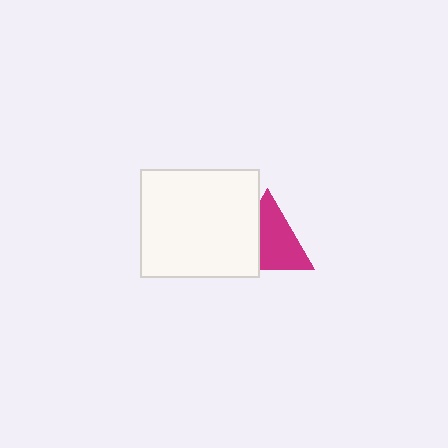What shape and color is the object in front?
The object in front is a white rectangle.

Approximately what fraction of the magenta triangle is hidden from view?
Roughly 35% of the magenta triangle is hidden behind the white rectangle.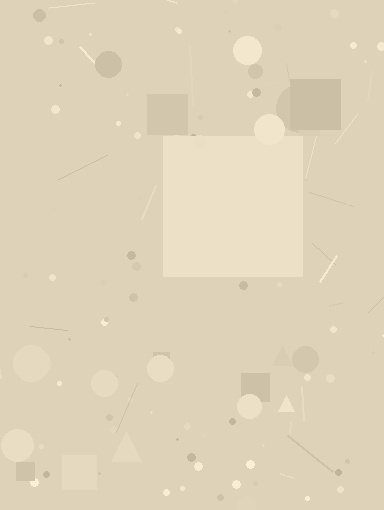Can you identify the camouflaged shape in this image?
The camouflaged shape is a square.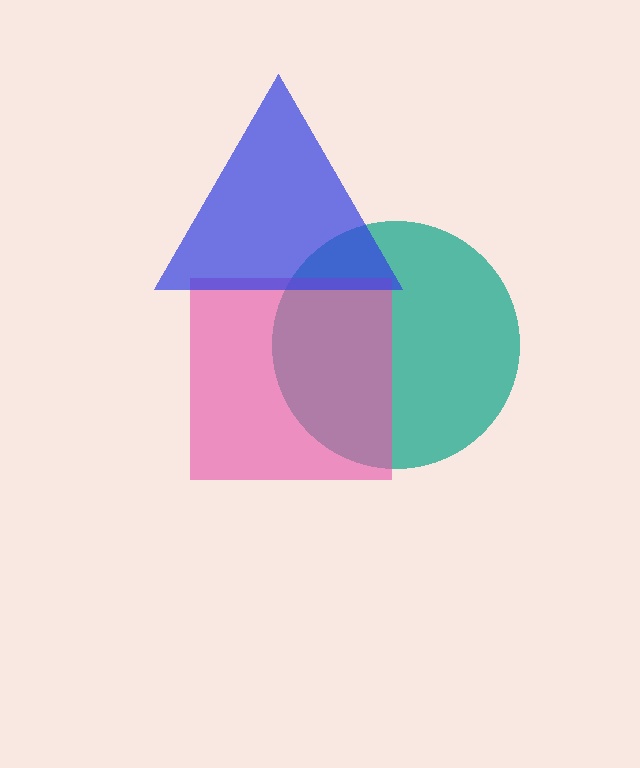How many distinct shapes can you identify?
There are 3 distinct shapes: a teal circle, a pink square, a blue triangle.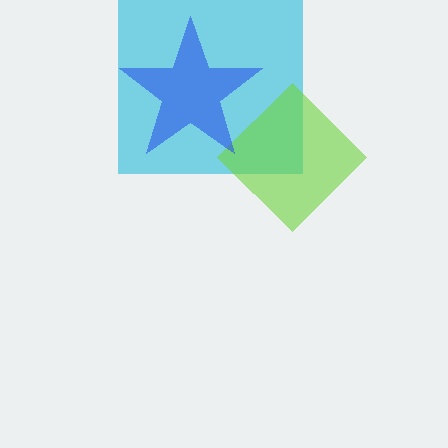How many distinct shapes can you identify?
There are 3 distinct shapes: a cyan square, a lime diamond, a blue star.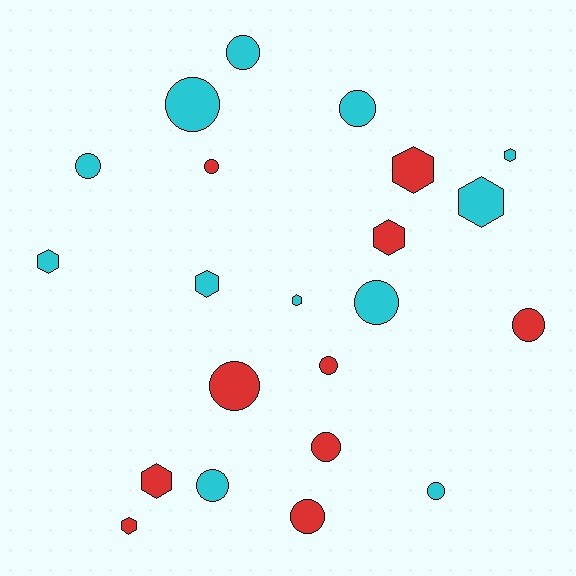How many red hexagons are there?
There are 4 red hexagons.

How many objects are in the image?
There are 22 objects.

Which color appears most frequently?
Cyan, with 12 objects.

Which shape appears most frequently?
Circle, with 13 objects.